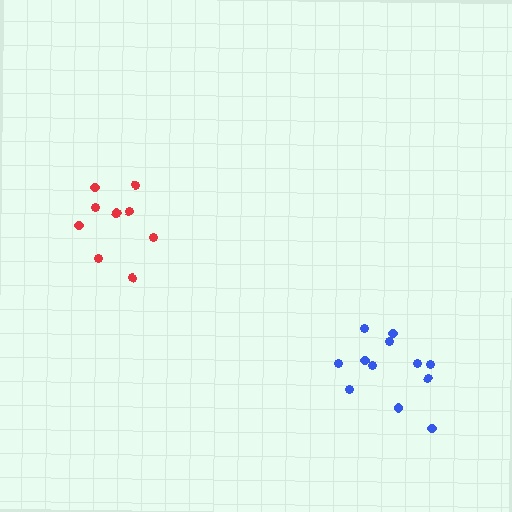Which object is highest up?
The red cluster is topmost.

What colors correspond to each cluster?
The clusters are colored: red, blue.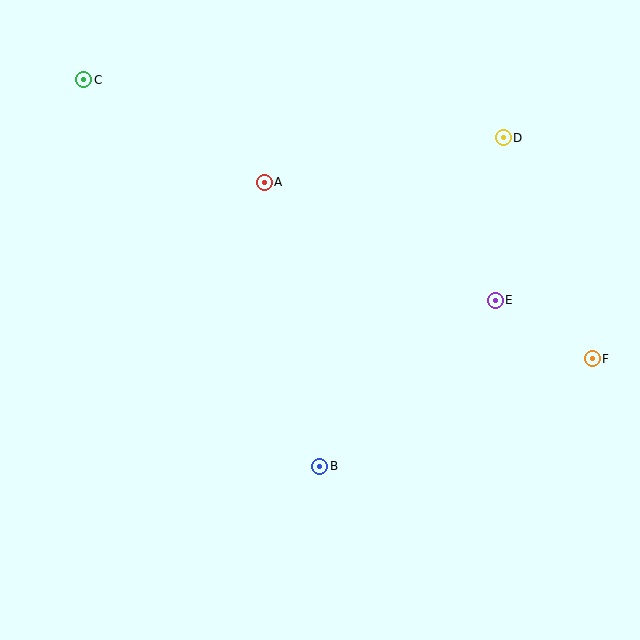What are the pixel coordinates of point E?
Point E is at (495, 300).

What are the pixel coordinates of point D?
Point D is at (503, 138).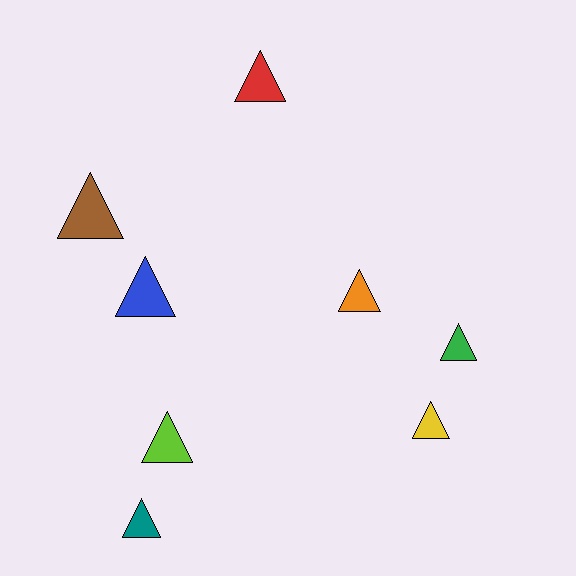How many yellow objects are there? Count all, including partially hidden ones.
There is 1 yellow object.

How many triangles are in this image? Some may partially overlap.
There are 8 triangles.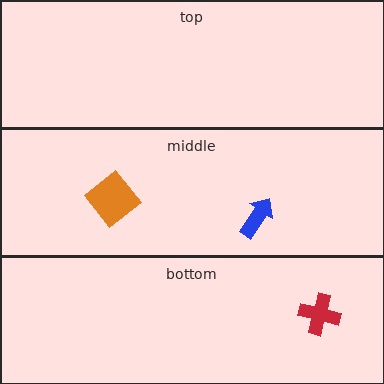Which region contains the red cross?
The bottom region.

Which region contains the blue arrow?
The middle region.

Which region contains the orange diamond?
The middle region.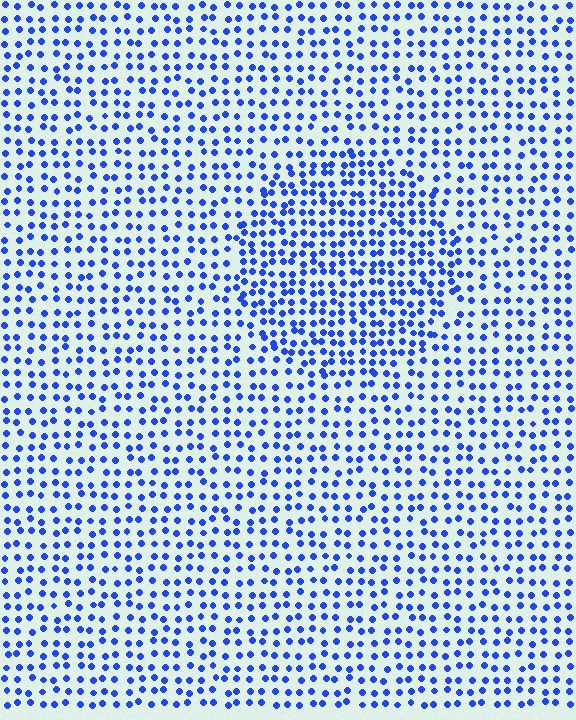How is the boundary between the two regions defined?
The boundary is defined by a change in element density (approximately 1.5x ratio). All elements are the same color, size, and shape.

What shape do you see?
I see a circle.